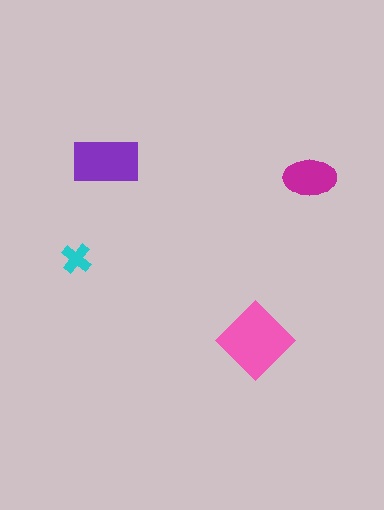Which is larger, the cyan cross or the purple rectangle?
The purple rectangle.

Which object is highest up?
The purple rectangle is topmost.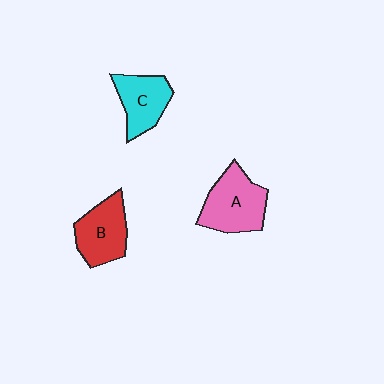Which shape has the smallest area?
Shape C (cyan).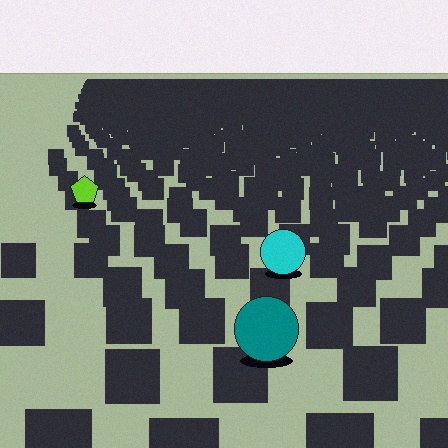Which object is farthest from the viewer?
The lime pentagon is farthest from the viewer. It appears smaller and the ground texture around it is denser.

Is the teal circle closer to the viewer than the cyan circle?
Yes. The teal circle is closer — you can tell from the texture gradient: the ground texture is coarser near it.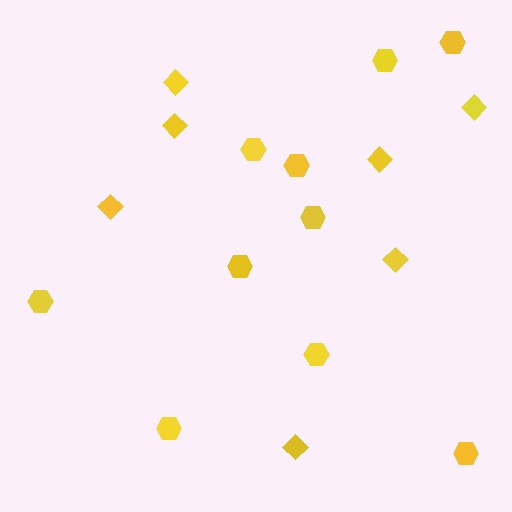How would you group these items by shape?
There are 2 groups: one group of hexagons (10) and one group of diamonds (7).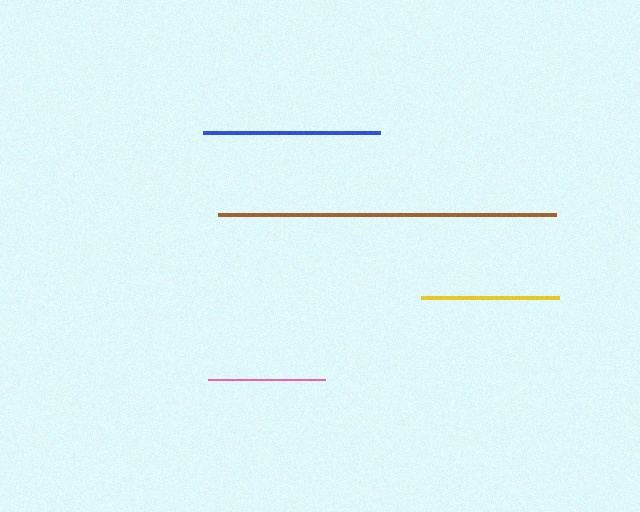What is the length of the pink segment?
The pink segment is approximately 117 pixels long.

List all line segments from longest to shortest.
From longest to shortest: brown, blue, yellow, pink.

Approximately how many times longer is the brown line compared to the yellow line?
The brown line is approximately 2.4 times the length of the yellow line.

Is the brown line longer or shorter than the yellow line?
The brown line is longer than the yellow line.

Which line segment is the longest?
The brown line is the longest at approximately 338 pixels.